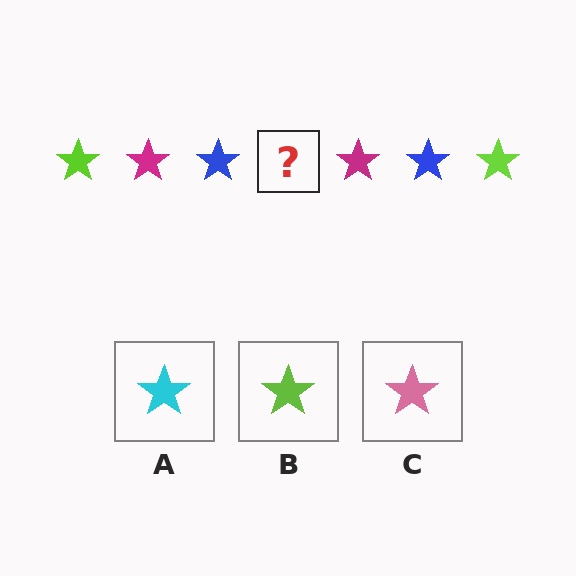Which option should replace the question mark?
Option B.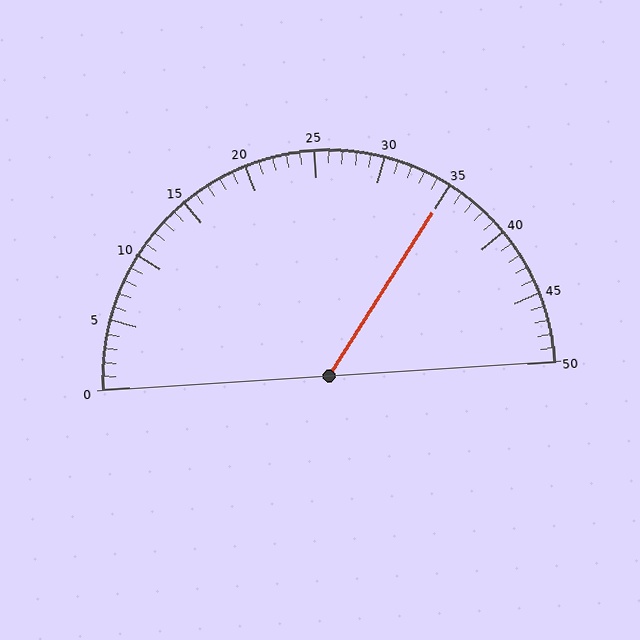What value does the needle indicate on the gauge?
The needle indicates approximately 35.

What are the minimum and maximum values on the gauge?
The gauge ranges from 0 to 50.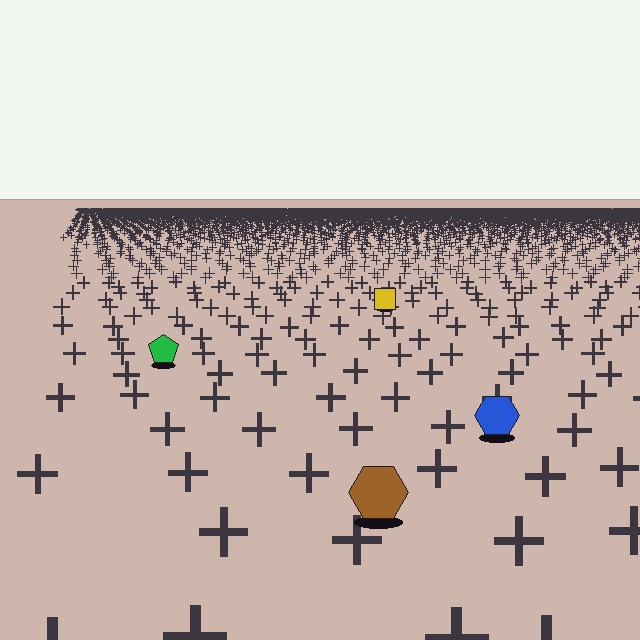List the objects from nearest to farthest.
From nearest to farthest: the brown hexagon, the blue hexagon, the green pentagon, the yellow square.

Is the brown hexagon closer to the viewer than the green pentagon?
Yes. The brown hexagon is closer — you can tell from the texture gradient: the ground texture is coarser near it.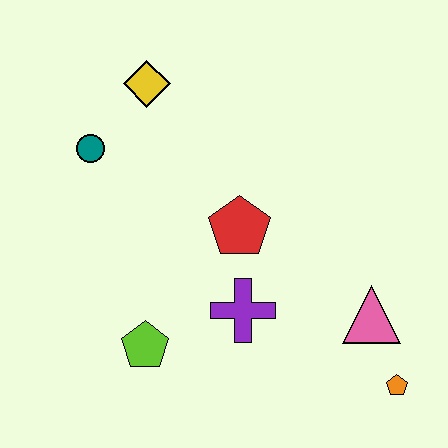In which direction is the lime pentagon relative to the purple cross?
The lime pentagon is to the left of the purple cross.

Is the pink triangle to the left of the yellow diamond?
No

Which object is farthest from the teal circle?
The orange pentagon is farthest from the teal circle.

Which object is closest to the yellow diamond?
The teal circle is closest to the yellow diamond.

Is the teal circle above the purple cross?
Yes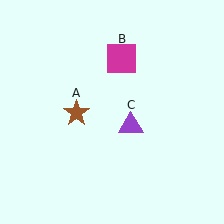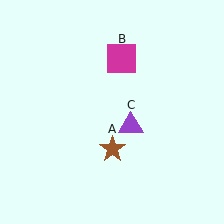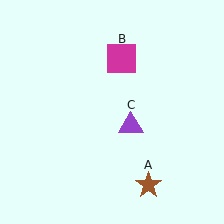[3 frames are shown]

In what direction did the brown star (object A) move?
The brown star (object A) moved down and to the right.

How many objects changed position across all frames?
1 object changed position: brown star (object A).